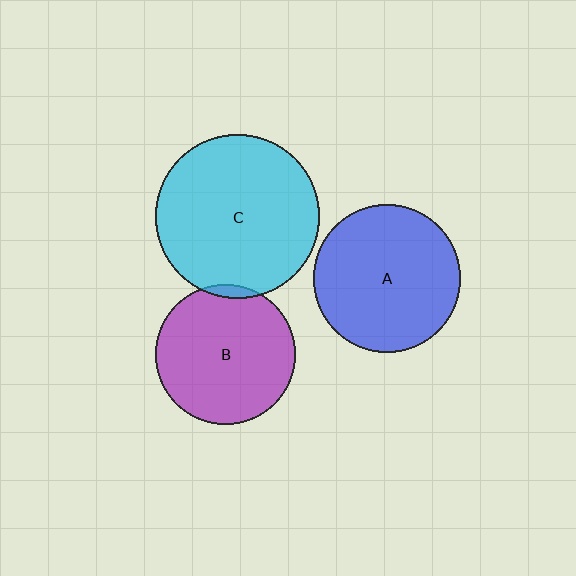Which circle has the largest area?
Circle C (cyan).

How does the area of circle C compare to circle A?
Approximately 1.2 times.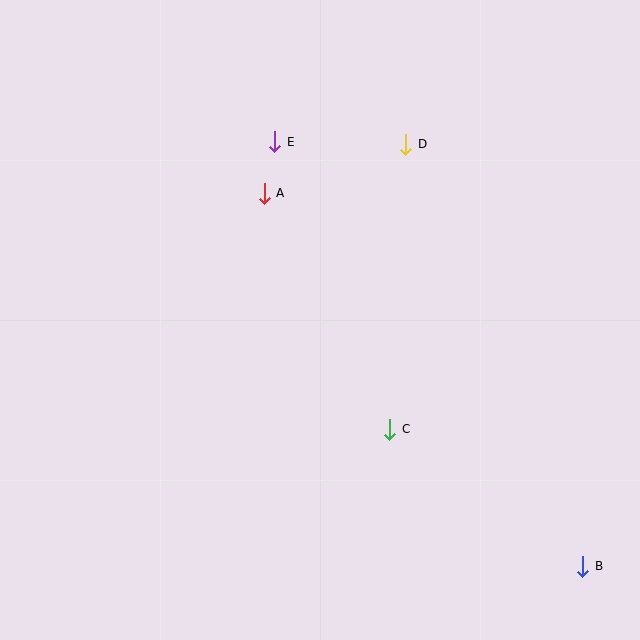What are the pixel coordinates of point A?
Point A is at (264, 193).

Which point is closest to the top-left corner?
Point E is closest to the top-left corner.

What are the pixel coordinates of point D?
Point D is at (406, 144).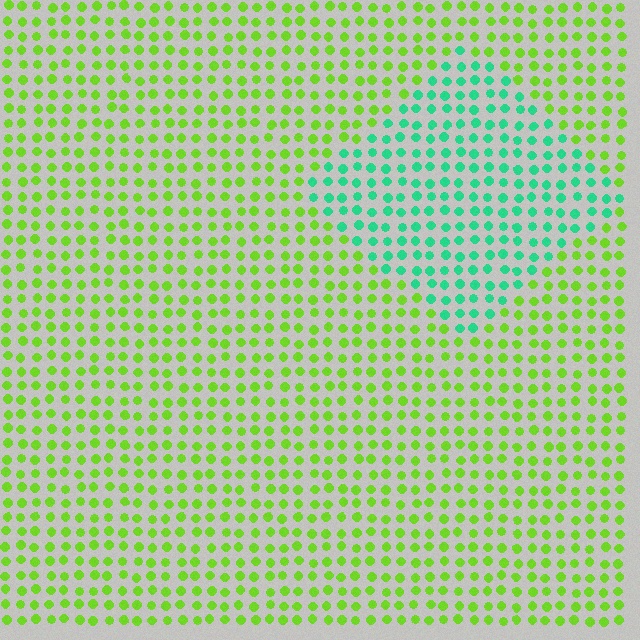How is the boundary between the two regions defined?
The boundary is defined purely by a slight shift in hue (about 59 degrees). Spacing, size, and orientation are identical on both sides.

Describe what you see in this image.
The image is filled with small lime elements in a uniform arrangement. A diamond-shaped region is visible where the elements are tinted to a slightly different hue, forming a subtle color boundary.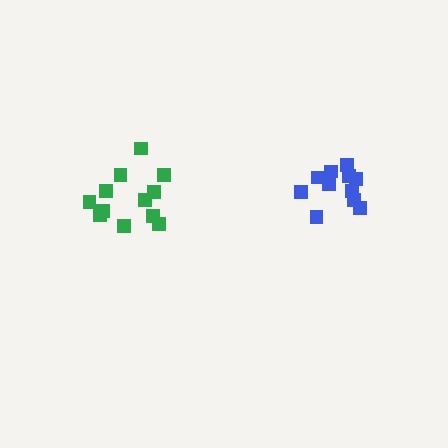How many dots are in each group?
Group 1: 12 dots, Group 2: 11 dots (23 total).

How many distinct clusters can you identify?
There are 2 distinct clusters.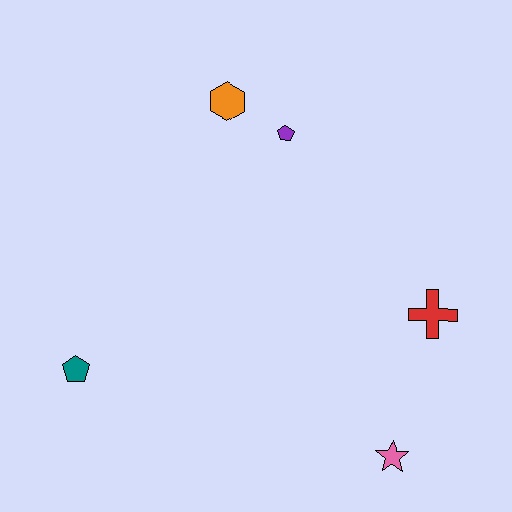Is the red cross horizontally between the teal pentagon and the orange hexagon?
No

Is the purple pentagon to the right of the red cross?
No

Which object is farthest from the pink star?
The orange hexagon is farthest from the pink star.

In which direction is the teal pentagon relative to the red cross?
The teal pentagon is to the left of the red cross.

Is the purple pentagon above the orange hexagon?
No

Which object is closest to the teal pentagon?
The orange hexagon is closest to the teal pentagon.